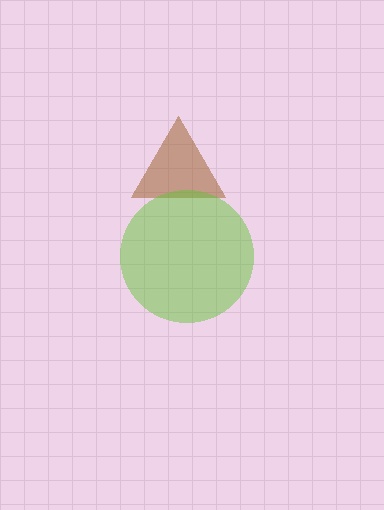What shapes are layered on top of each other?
The layered shapes are: a brown triangle, a lime circle.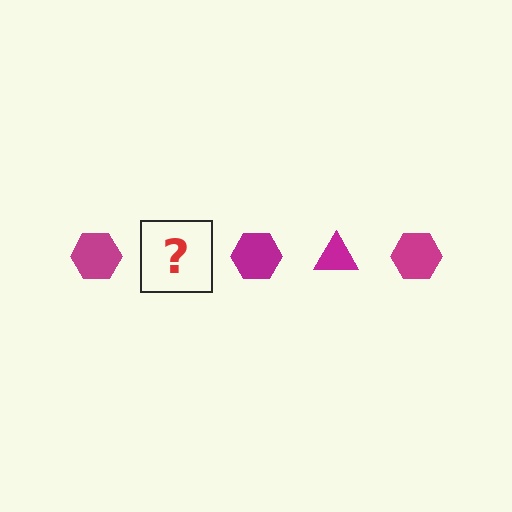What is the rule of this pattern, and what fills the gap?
The rule is that the pattern cycles through hexagon, triangle shapes in magenta. The gap should be filled with a magenta triangle.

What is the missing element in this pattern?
The missing element is a magenta triangle.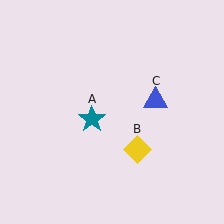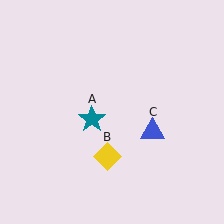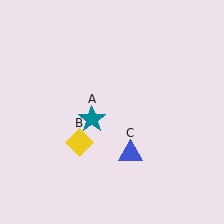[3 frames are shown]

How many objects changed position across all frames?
2 objects changed position: yellow diamond (object B), blue triangle (object C).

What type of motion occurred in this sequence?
The yellow diamond (object B), blue triangle (object C) rotated clockwise around the center of the scene.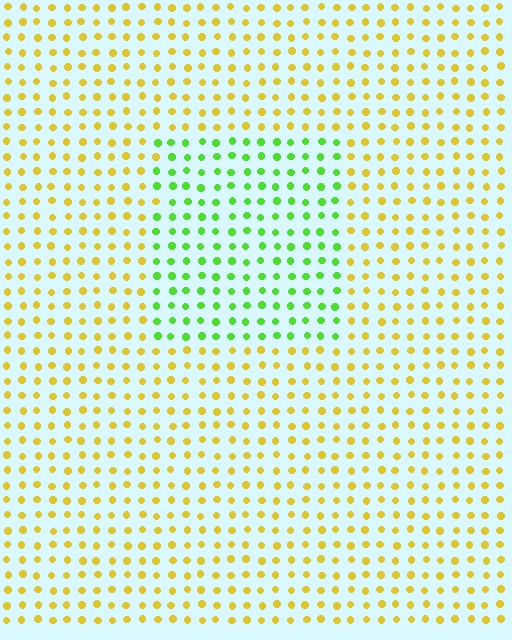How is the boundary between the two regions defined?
The boundary is defined purely by a slight shift in hue (about 57 degrees). Spacing, size, and orientation are identical on both sides.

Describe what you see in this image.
The image is filled with small yellow elements in a uniform arrangement. A rectangle-shaped region is visible where the elements are tinted to a slightly different hue, forming a subtle color boundary.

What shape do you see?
I see a rectangle.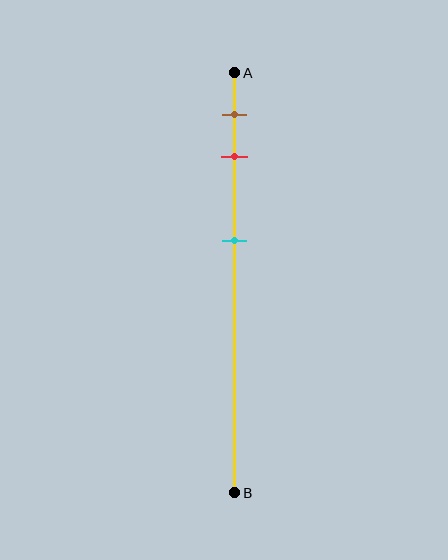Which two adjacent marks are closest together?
The brown and red marks are the closest adjacent pair.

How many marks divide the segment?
There are 3 marks dividing the segment.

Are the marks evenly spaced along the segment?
No, the marks are not evenly spaced.